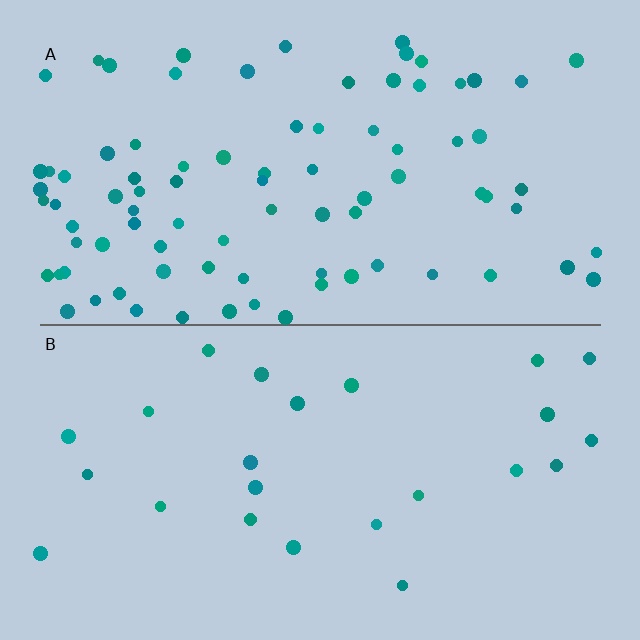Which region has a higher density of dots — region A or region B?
A (the top).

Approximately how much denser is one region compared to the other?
Approximately 3.5× — region A over region B.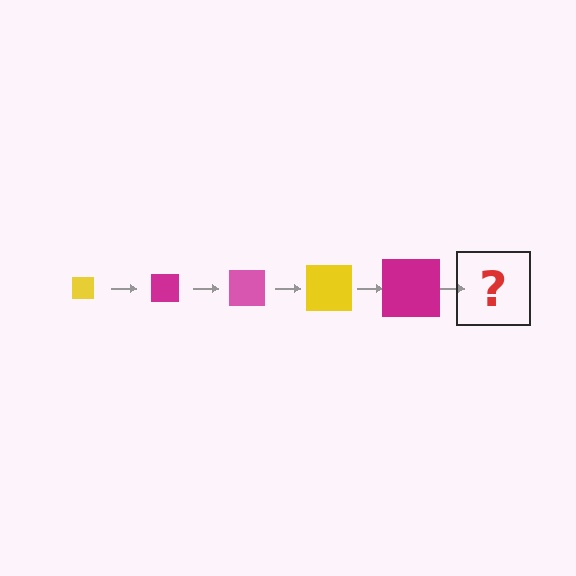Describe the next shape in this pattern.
It should be a pink square, larger than the previous one.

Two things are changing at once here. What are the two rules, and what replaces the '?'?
The two rules are that the square grows larger each step and the color cycles through yellow, magenta, and pink. The '?' should be a pink square, larger than the previous one.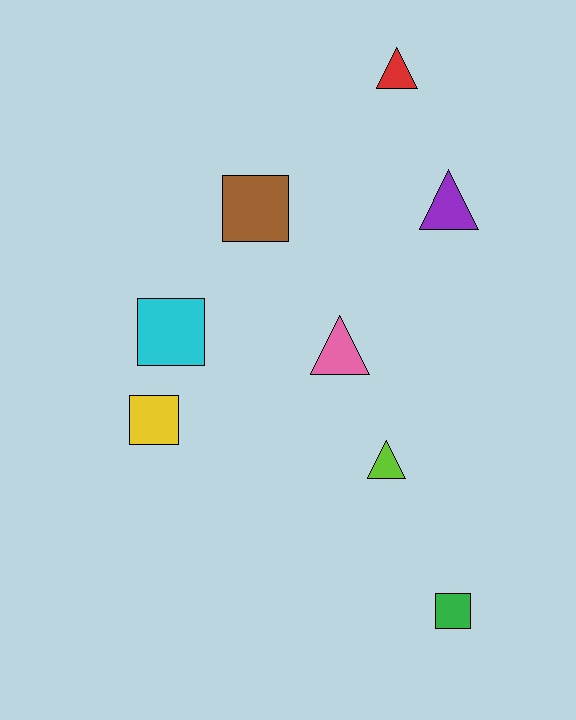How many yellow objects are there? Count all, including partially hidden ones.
There is 1 yellow object.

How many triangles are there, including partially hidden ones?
There are 4 triangles.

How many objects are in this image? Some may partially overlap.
There are 8 objects.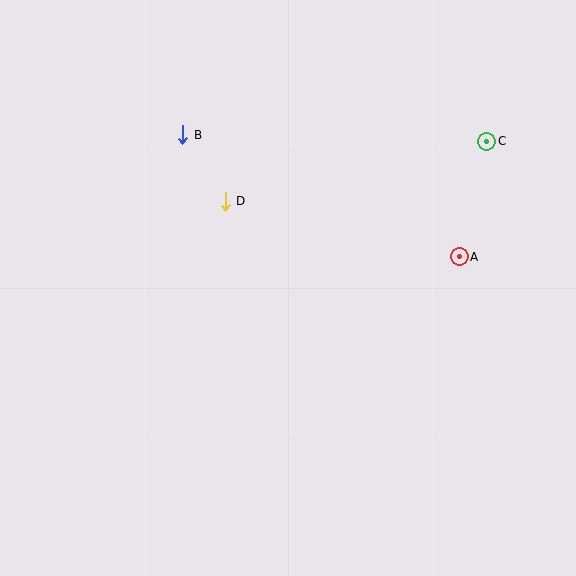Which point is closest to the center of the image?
Point D at (225, 201) is closest to the center.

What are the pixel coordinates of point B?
Point B is at (183, 135).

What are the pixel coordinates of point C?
Point C is at (487, 141).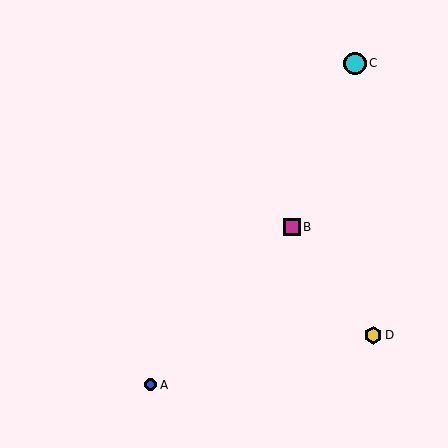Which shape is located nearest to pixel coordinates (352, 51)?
The cyan circle (labeled C) at (355, 63) is nearest to that location.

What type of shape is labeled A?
Shape A is a blue circle.